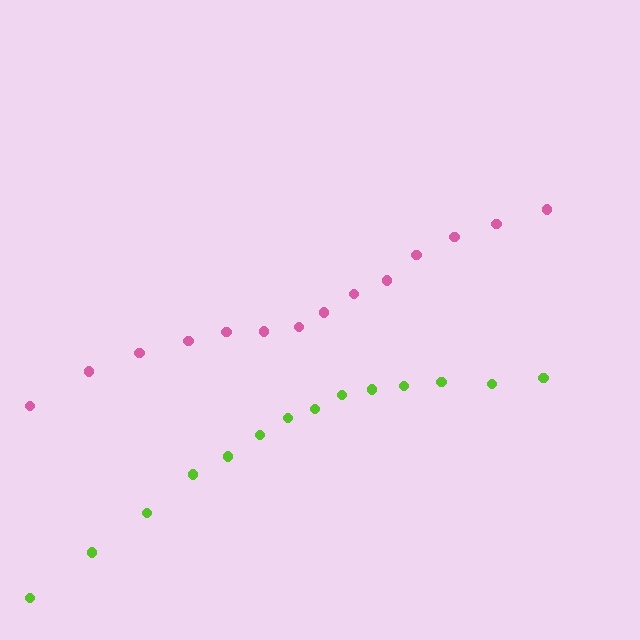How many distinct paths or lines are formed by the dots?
There are 2 distinct paths.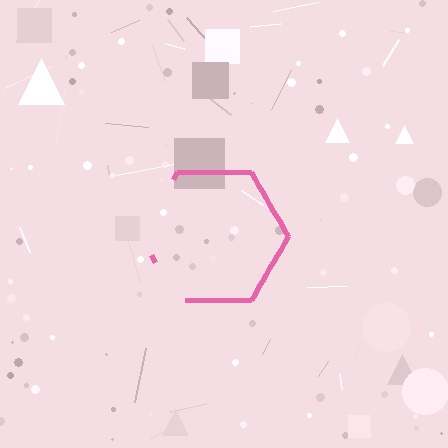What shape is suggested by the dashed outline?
The dashed outline suggests a hexagon.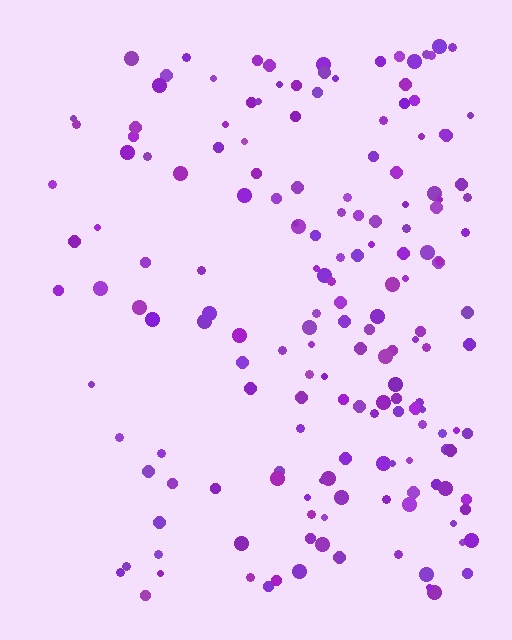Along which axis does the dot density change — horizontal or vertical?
Horizontal.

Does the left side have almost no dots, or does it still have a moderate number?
Still a moderate number, just noticeably fewer than the right.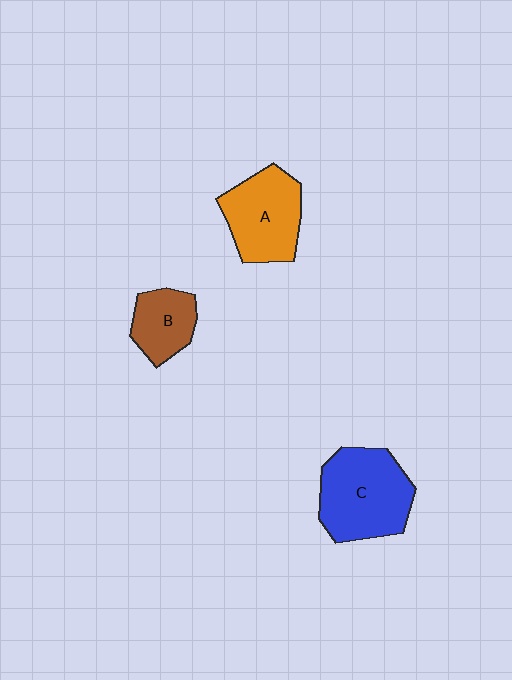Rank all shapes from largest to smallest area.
From largest to smallest: C (blue), A (orange), B (brown).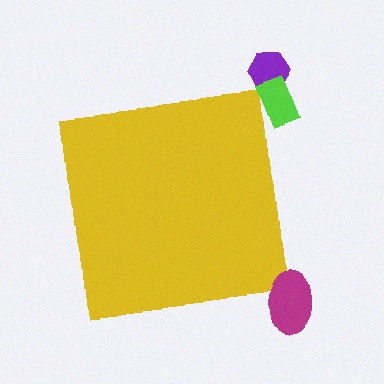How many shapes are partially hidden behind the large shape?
0 shapes are partially hidden.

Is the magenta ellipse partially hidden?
No, the magenta ellipse is fully visible.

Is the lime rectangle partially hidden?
No, the lime rectangle is fully visible.